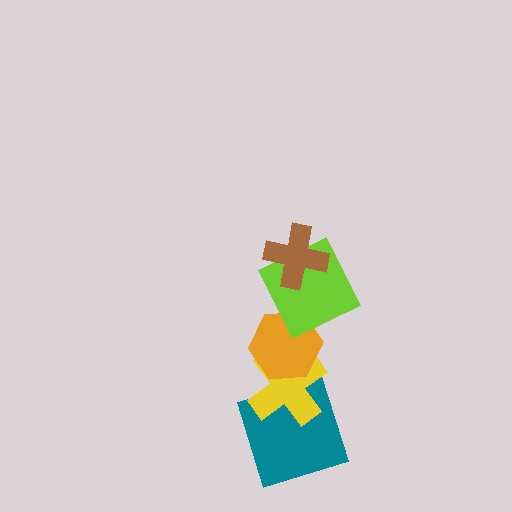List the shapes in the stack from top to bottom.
From top to bottom: the brown cross, the lime square, the orange hexagon, the yellow cross, the teal square.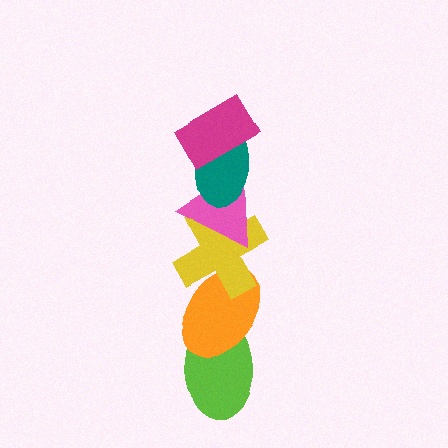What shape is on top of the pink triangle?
The teal ellipse is on top of the pink triangle.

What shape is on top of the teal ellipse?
The magenta rectangle is on top of the teal ellipse.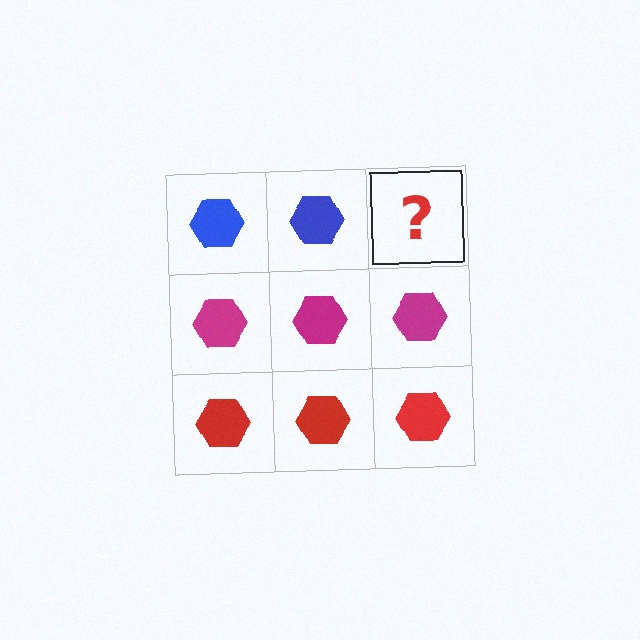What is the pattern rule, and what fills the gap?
The rule is that each row has a consistent color. The gap should be filled with a blue hexagon.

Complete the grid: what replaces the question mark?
The question mark should be replaced with a blue hexagon.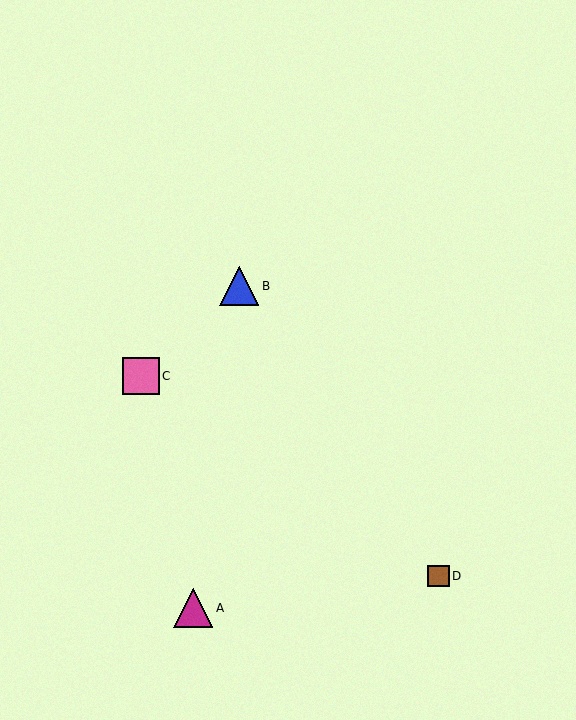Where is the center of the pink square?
The center of the pink square is at (141, 376).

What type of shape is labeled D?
Shape D is a brown square.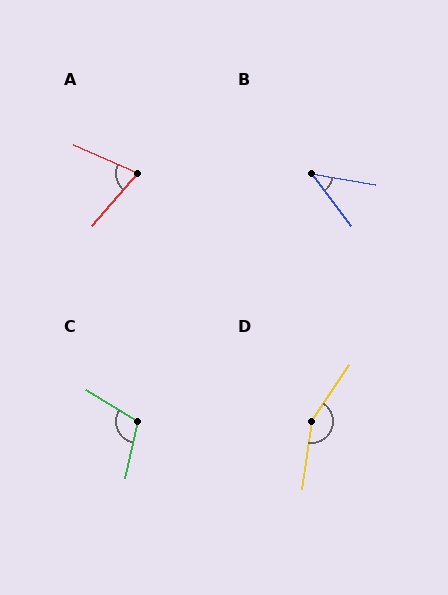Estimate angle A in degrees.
Approximately 74 degrees.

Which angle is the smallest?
B, at approximately 43 degrees.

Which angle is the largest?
D, at approximately 153 degrees.